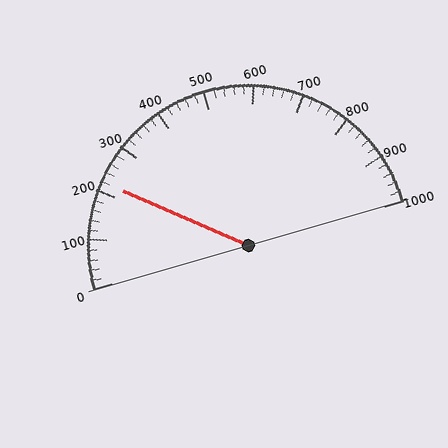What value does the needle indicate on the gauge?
The needle indicates approximately 220.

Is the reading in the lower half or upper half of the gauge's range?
The reading is in the lower half of the range (0 to 1000).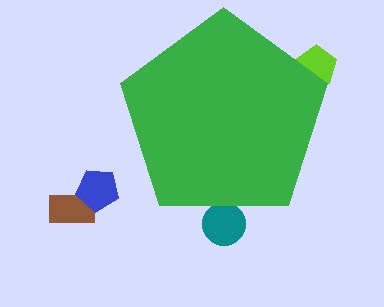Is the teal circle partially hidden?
Yes, the teal circle is partially hidden behind the green pentagon.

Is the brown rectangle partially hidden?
No, the brown rectangle is fully visible.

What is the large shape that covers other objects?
A green pentagon.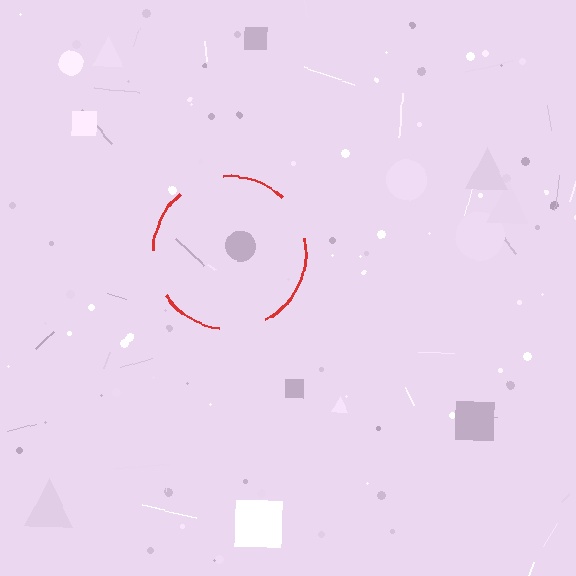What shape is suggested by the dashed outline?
The dashed outline suggests a circle.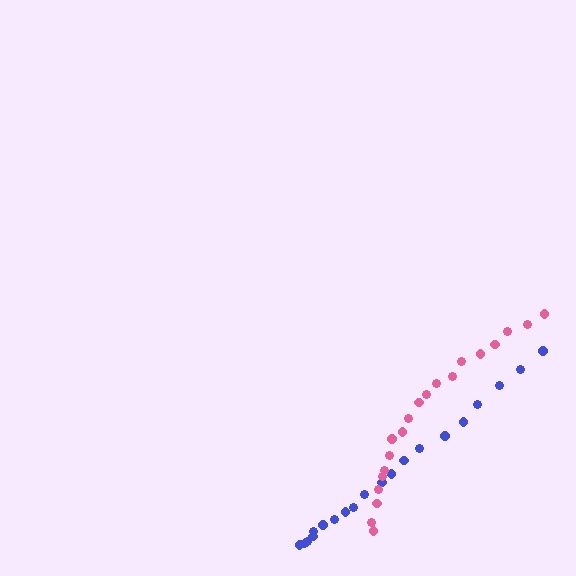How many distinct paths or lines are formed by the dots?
There are 2 distinct paths.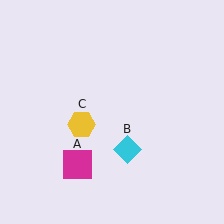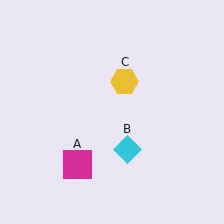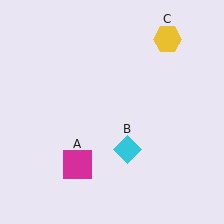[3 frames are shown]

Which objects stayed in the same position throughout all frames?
Magenta square (object A) and cyan diamond (object B) remained stationary.